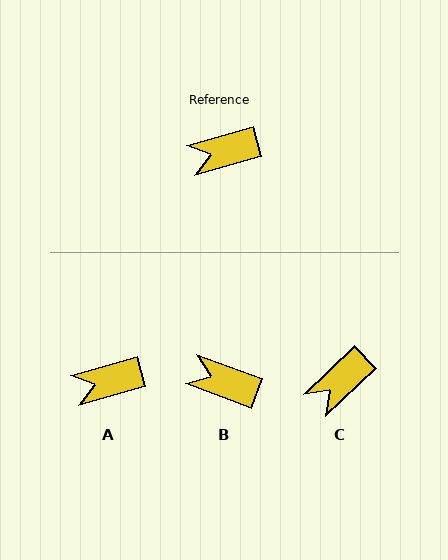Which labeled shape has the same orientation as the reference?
A.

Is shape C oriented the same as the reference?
No, it is off by about 28 degrees.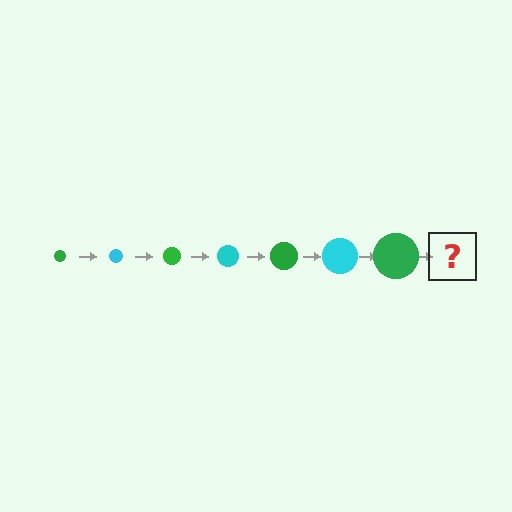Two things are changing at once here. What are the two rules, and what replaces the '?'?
The two rules are that the circle grows larger each step and the color cycles through green and cyan. The '?' should be a cyan circle, larger than the previous one.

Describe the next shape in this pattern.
It should be a cyan circle, larger than the previous one.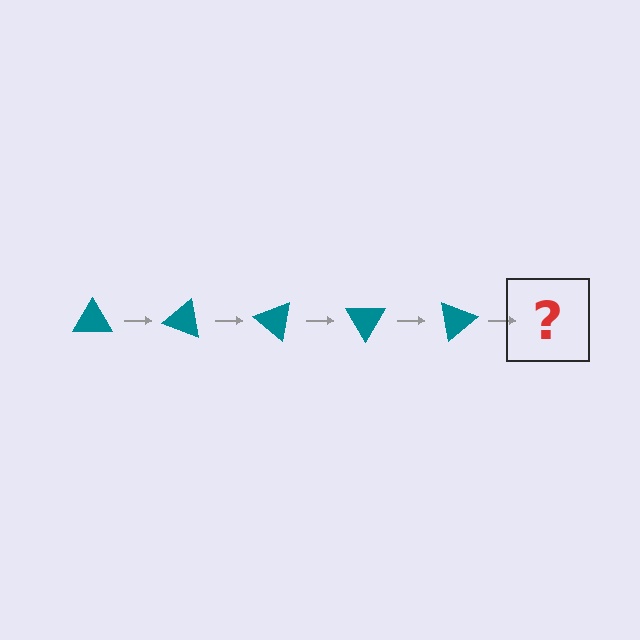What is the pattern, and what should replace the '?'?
The pattern is that the triangle rotates 20 degrees each step. The '?' should be a teal triangle rotated 100 degrees.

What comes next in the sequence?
The next element should be a teal triangle rotated 100 degrees.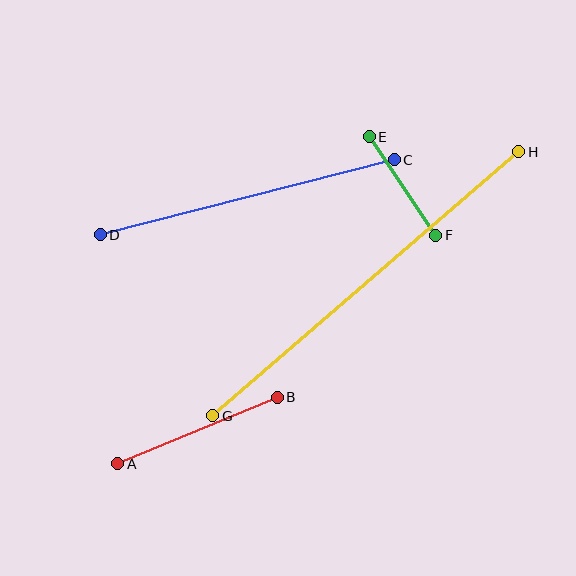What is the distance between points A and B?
The distance is approximately 173 pixels.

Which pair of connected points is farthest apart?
Points G and H are farthest apart.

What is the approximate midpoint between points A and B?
The midpoint is at approximately (198, 431) pixels.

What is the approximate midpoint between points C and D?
The midpoint is at approximately (247, 197) pixels.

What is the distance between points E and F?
The distance is approximately 119 pixels.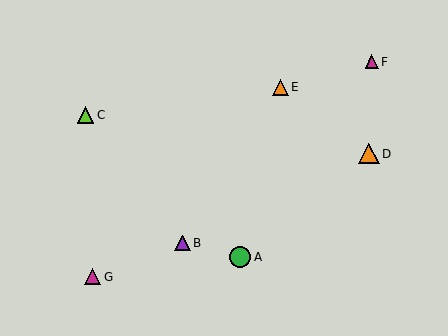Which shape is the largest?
The green circle (labeled A) is the largest.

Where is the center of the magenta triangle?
The center of the magenta triangle is at (372, 62).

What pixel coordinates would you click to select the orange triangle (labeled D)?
Click at (369, 154) to select the orange triangle D.